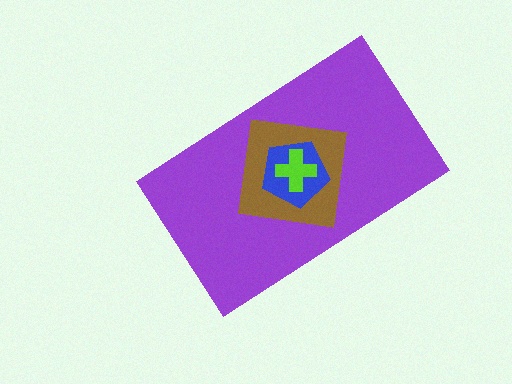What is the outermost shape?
The purple rectangle.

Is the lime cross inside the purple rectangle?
Yes.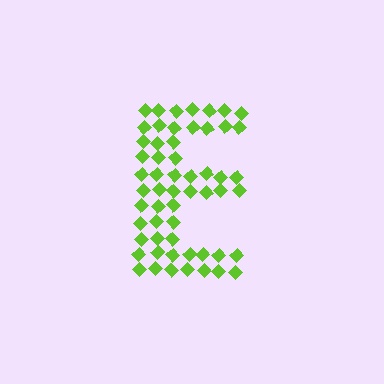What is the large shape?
The large shape is the letter E.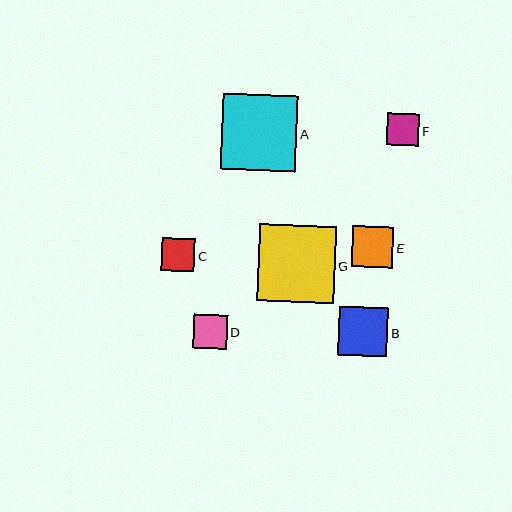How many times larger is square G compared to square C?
Square G is approximately 2.3 times the size of square C.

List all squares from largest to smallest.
From largest to smallest: G, A, B, E, D, C, F.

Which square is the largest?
Square G is the largest with a size of approximately 77 pixels.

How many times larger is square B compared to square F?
Square B is approximately 1.6 times the size of square F.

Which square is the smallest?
Square F is the smallest with a size of approximately 32 pixels.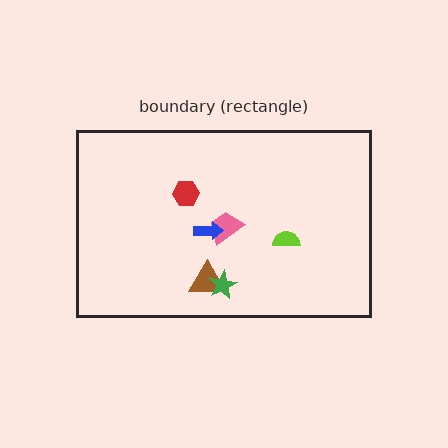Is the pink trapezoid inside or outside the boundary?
Inside.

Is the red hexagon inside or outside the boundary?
Inside.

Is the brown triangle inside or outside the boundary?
Inside.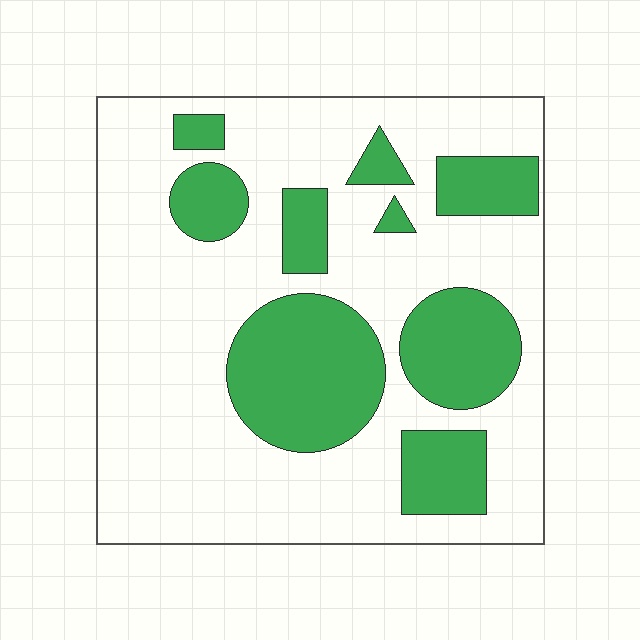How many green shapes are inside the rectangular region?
9.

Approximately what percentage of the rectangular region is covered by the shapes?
Approximately 30%.